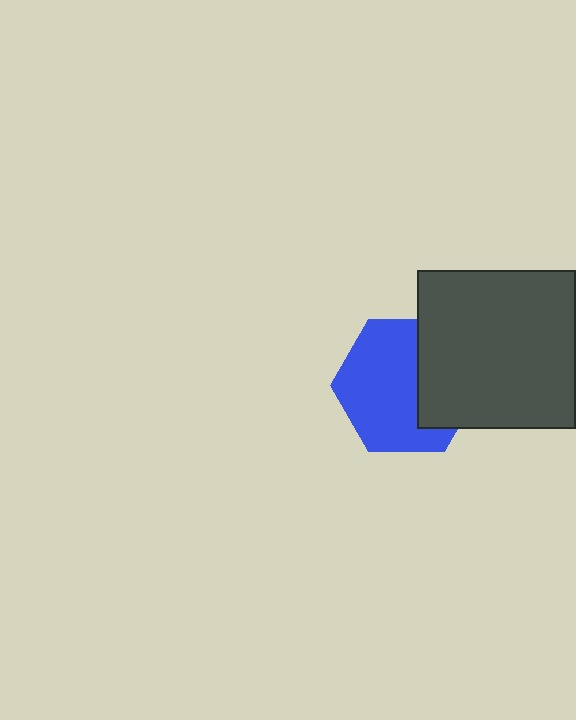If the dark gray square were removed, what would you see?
You would see the complete blue hexagon.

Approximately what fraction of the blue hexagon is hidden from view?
Roughly 36% of the blue hexagon is hidden behind the dark gray square.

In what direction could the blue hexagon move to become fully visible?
The blue hexagon could move left. That would shift it out from behind the dark gray square entirely.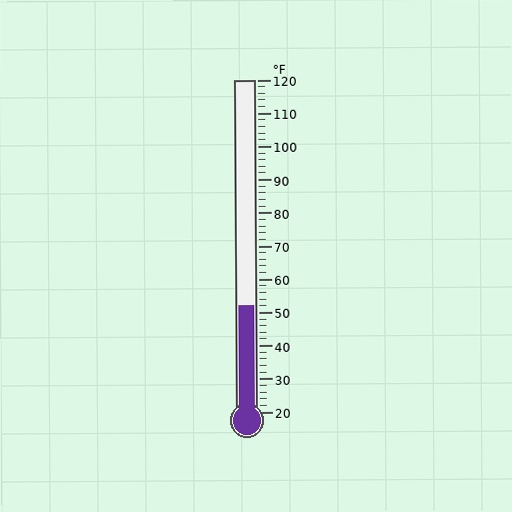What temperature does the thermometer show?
The thermometer shows approximately 52°F.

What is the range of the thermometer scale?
The thermometer scale ranges from 20°F to 120°F.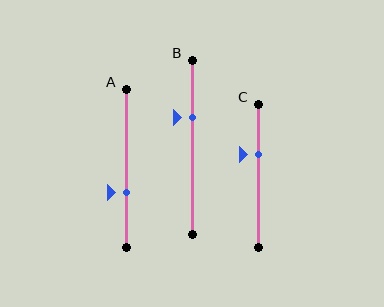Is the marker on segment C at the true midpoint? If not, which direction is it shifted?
No, the marker on segment C is shifted upward by about 15% of the segment length.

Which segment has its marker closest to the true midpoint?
Segment C has its marker closest to the true midpoint.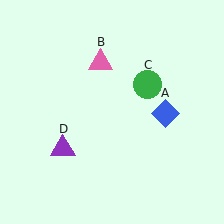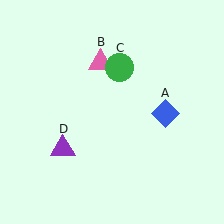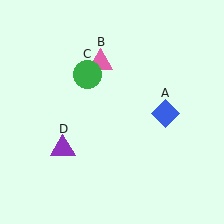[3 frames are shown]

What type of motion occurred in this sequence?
The green circle (object C) rotated counterclockwise around the center of the scene.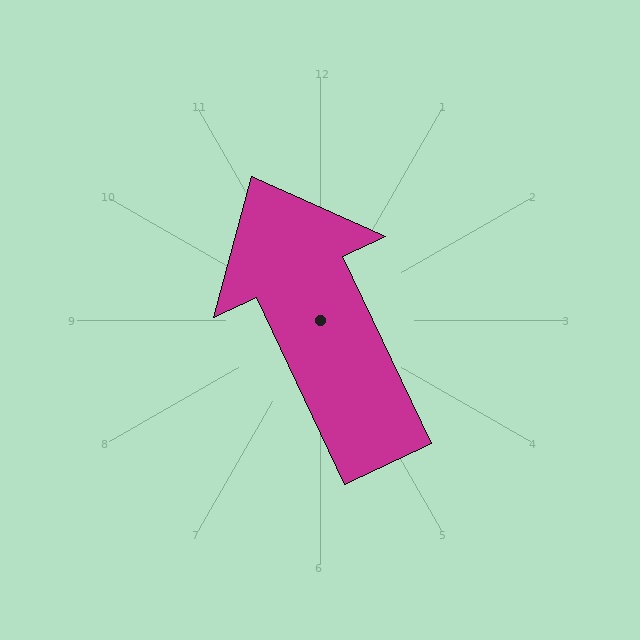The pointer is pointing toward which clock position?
Roughly 11 o'clock.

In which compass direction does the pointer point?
Northwest.